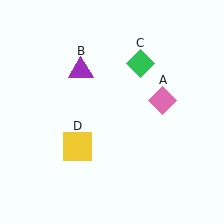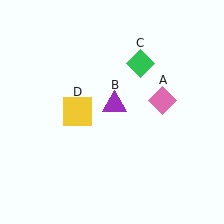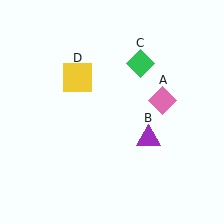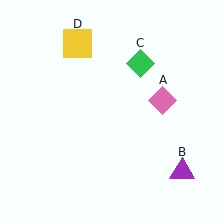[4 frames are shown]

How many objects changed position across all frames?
2 objects changed position: purple triangle (object B), yellow square (object D).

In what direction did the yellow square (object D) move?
The yellow square (object D) moved up.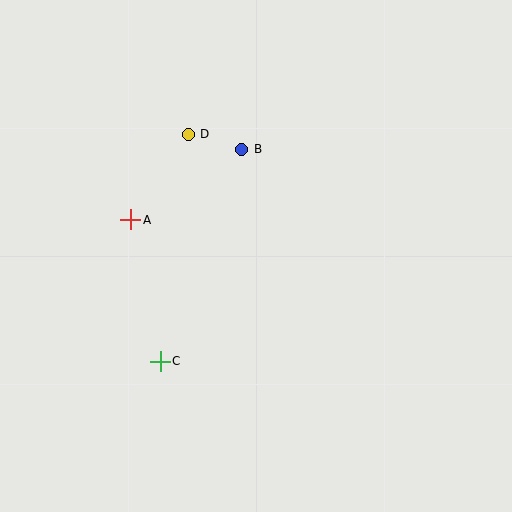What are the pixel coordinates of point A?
Point A is at (131, 220).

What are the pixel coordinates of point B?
Point B is at (242, 149).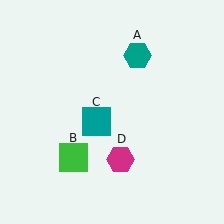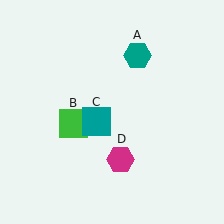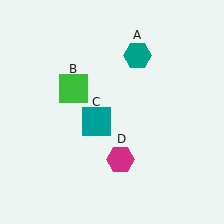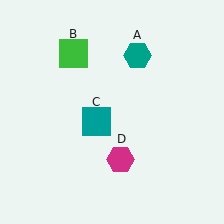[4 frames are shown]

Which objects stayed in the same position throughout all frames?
Teal hexagon (object A) and teal square (object C) and magenta hexagon (object D) remained stationary.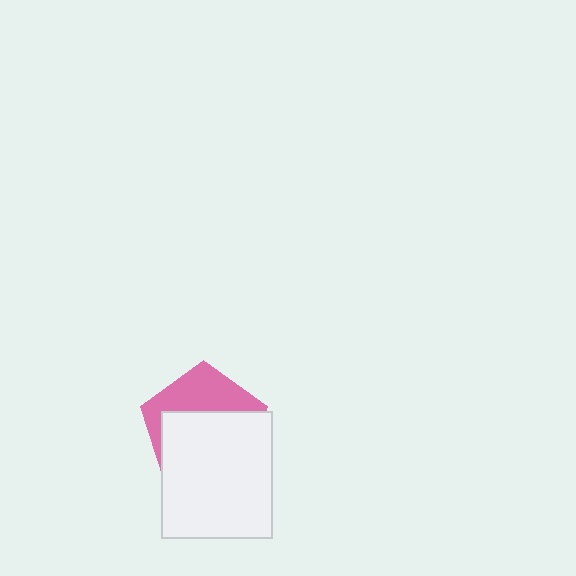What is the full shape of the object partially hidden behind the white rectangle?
The partially hidden object is a pink pentagon.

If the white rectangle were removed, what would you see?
You would see the complete pink pentagon.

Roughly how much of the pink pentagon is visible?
A small part of it is visible (roughly 39%).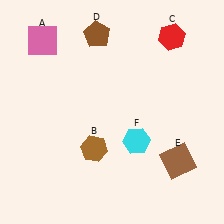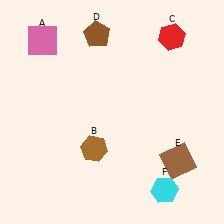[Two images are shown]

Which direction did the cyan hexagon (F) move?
The cyan hexagon (F) moved down.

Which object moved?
The cyan hexagon (F) moved down.